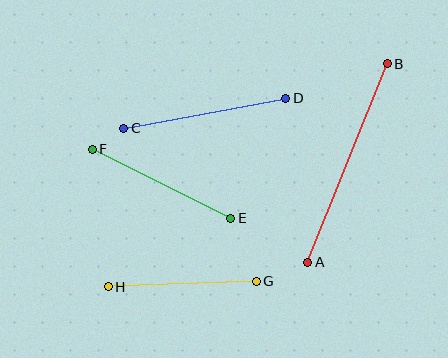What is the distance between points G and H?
The distance is approximately 148 pixels.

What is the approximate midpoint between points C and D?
The midpoint is at approximately (205, 113) pixels.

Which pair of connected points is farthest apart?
Points A and B are farthest apart.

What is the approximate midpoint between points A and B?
The midpoint is at approximately (348, 163) pixels.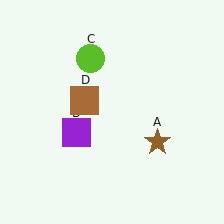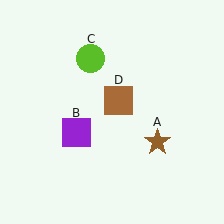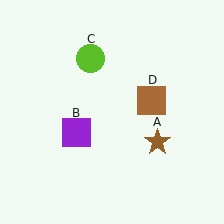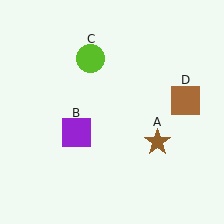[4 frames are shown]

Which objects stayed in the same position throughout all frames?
Brown star (object A) and purple square (object B) and lime circle (object C) remained stationary.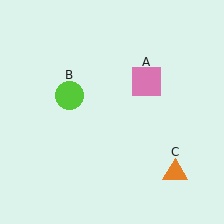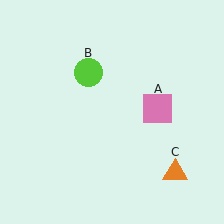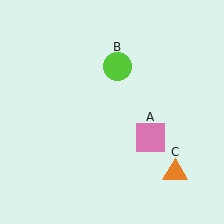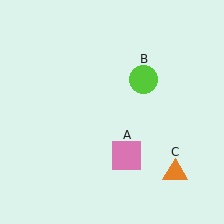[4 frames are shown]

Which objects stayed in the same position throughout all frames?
Orange triangle (object C) remained stationary.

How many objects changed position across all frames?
2 objects changed position: pink square (object A), lime circle (object B).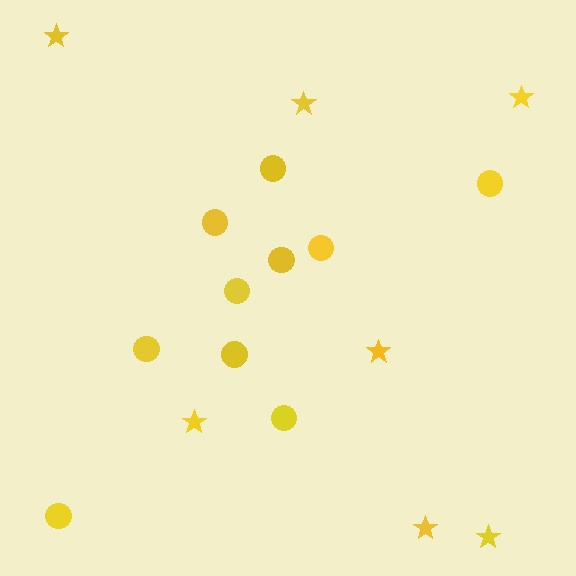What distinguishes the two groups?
There are 2 groups: one group of circles (10) and one group of stars (7).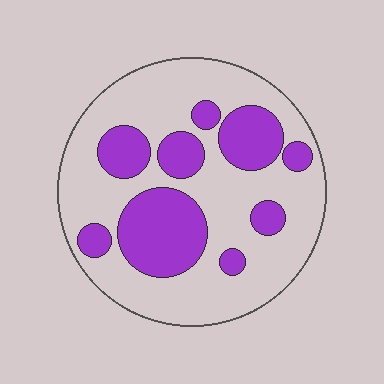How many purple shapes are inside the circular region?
9.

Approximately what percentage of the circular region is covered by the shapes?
Approximately 30%.